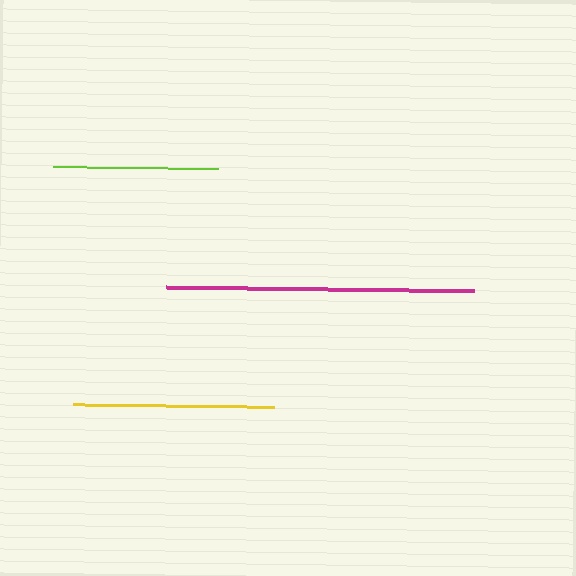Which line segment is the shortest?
The lime line is the shortest at approximately 165 pixels.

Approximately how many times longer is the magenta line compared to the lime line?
The magenta line is approximately 1.9 times the length of the lime line.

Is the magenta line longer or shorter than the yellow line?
The magenta line is longer than the yellow line.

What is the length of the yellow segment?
The yellow segment is approximately 201 pixels long.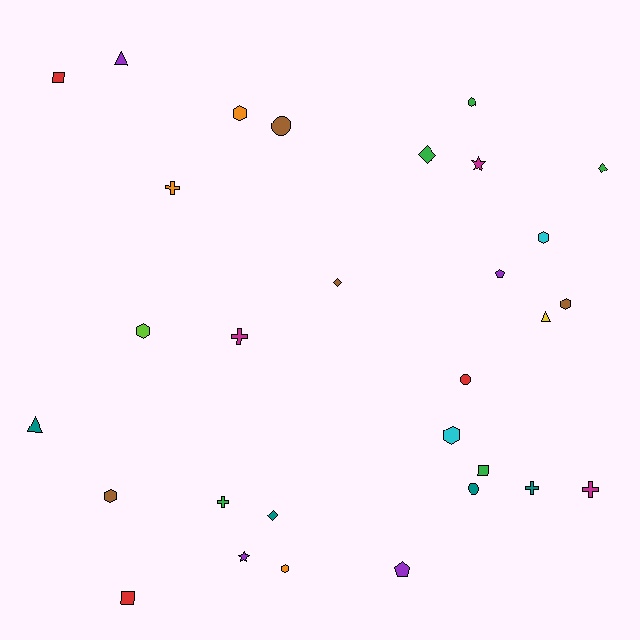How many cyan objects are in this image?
There are 2 cyan objects.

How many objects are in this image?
There are 30 objects.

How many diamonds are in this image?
There are 4 diamonds.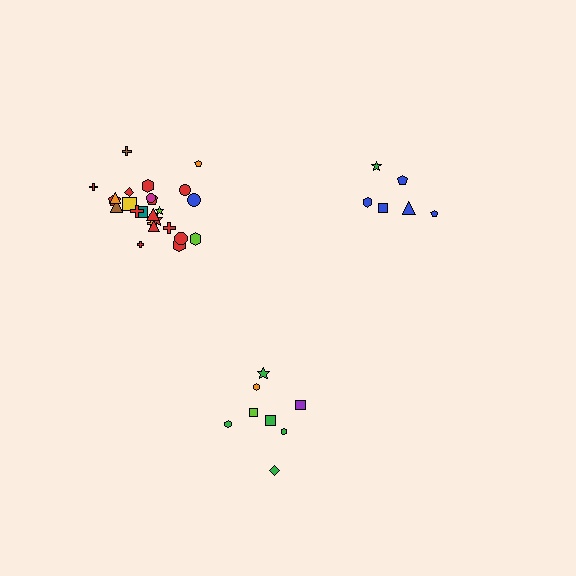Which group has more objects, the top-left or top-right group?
The top-left group.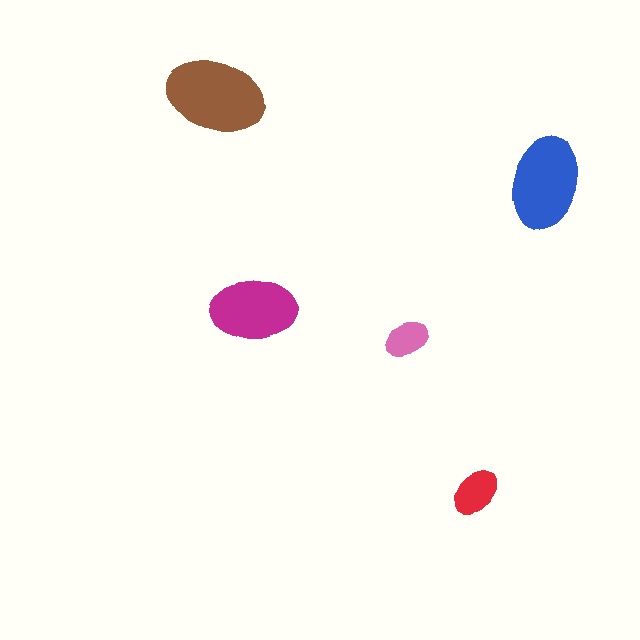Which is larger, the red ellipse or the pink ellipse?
The red one.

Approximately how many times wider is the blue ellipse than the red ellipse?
About 2 times wider.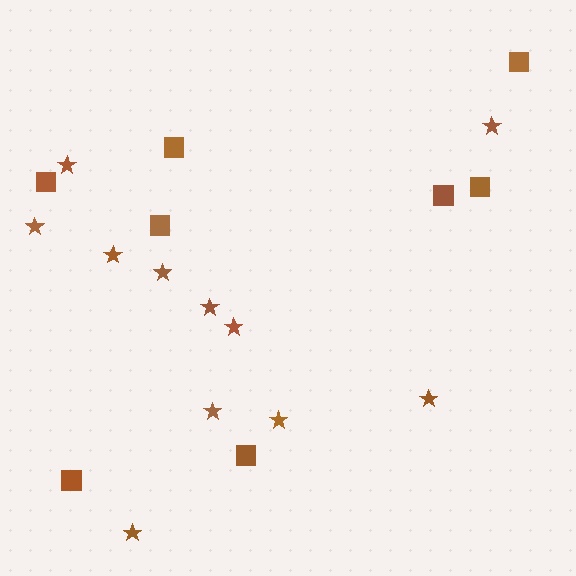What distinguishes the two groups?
There are 2 groups: one group of squares (8) and one group of stars (11).